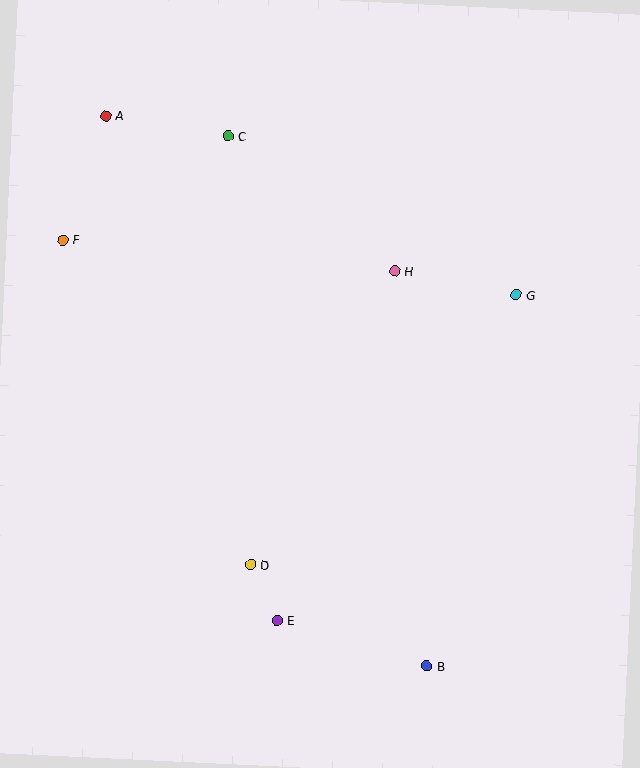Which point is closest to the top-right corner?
Point G is closest to the top-right corner.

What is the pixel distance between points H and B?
The distance between H and B is 396 pixels.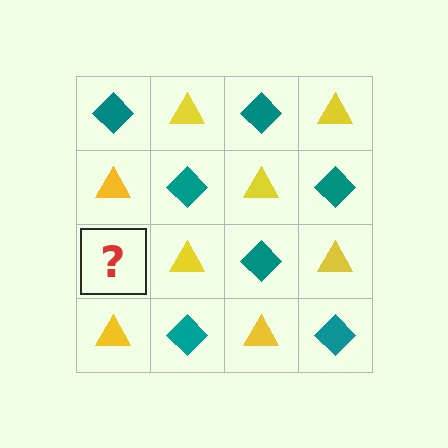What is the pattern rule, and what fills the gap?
The rule is that it alternates teal diamond and yellow triangle in a checkerboard pattern. The gap should be filled with a teal diamond.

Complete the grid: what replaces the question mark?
The question mark should be replaced with a teal diamond.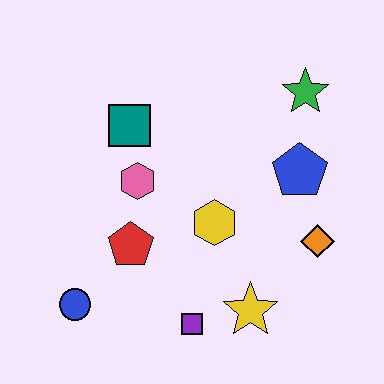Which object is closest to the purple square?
The yellow star is closest to the purple square.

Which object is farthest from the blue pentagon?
The blue circle is farthest from the blue pentagon.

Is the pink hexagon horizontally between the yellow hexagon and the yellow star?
No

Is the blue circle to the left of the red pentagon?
Yes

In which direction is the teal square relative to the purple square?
The teal square is above the purple square.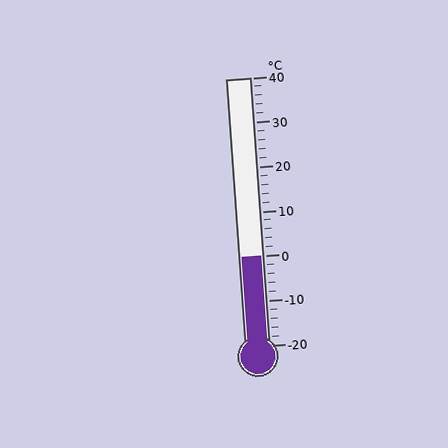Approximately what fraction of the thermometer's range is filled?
The thermometer is filled to approximately 35% of its range.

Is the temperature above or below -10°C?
The temperature is above -10°C.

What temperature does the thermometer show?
The thermometer shows approximately 0°C.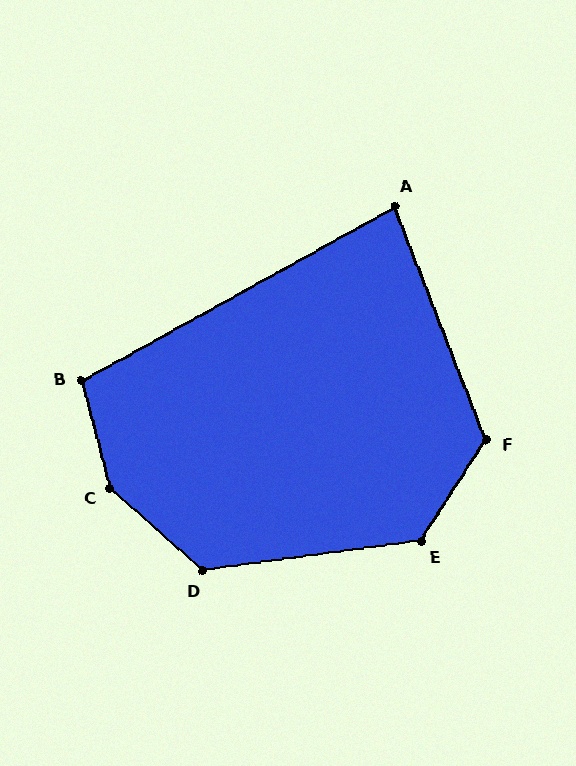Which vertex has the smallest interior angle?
A, at approximately 82 degrees.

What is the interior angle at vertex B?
Approximately 104 degrees (obtuse).